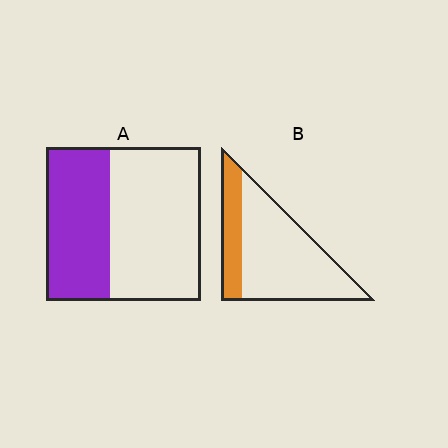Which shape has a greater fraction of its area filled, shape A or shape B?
Shape A.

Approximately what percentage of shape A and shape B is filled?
A is approximately 40% and B is approximately 25%.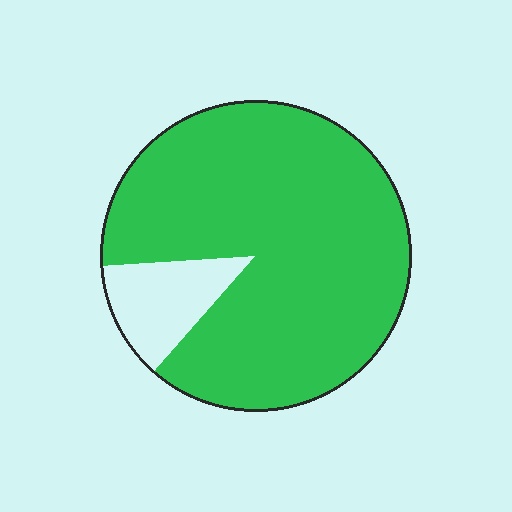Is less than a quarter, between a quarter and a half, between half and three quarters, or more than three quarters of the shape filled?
More than three quarters.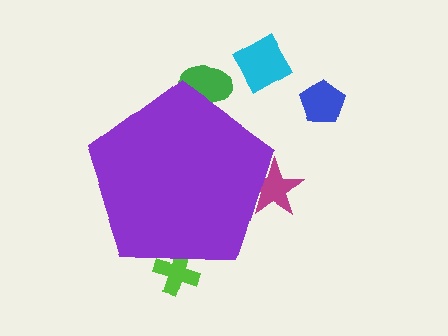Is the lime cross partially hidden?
Yes, the lime cross is partially hidden behind the purple pentagon.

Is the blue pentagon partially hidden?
No, the blue pentagon is fully visible.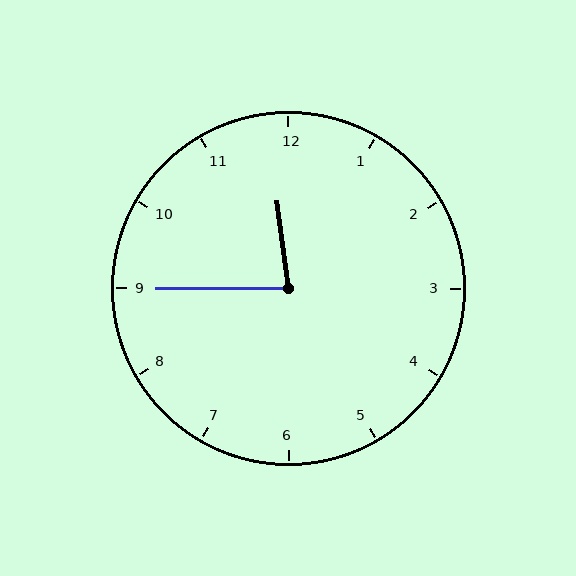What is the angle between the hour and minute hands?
Approximately 82 degrees.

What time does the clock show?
11:45.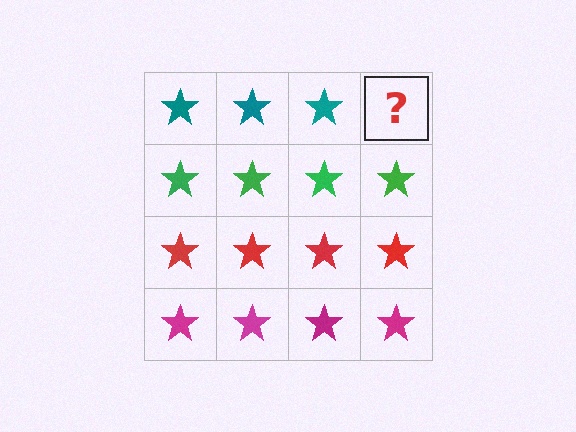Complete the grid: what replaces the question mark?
The question mark should be replaced with a teal star.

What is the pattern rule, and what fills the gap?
The rule is that each row has a consistent color. The gap should be filled with a teal star.